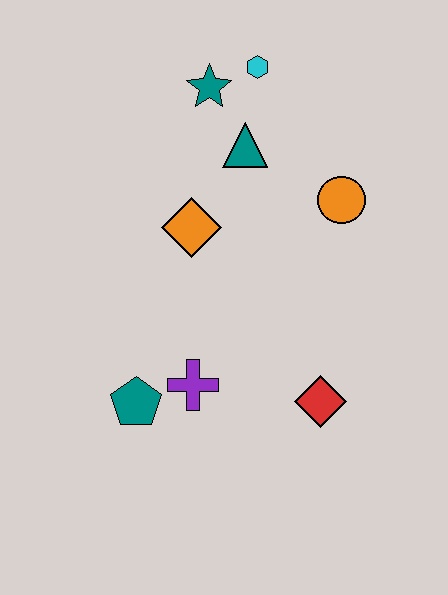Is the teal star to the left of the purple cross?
No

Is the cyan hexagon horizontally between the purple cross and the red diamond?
Yes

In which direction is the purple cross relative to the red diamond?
The purple cross is to the left of the red diamond.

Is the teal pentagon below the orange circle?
Yes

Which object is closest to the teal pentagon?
The purple cross is closest to the teal pentagon.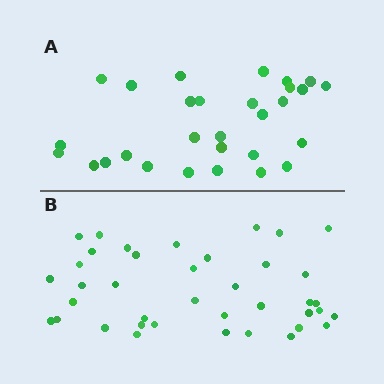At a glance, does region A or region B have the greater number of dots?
Region B (the bottom region) has more dots.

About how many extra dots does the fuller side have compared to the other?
Region B has roughly 10 or so more dots than region A.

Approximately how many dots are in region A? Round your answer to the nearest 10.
About 30 dots. (The exact count is 29, which rounds to 30.)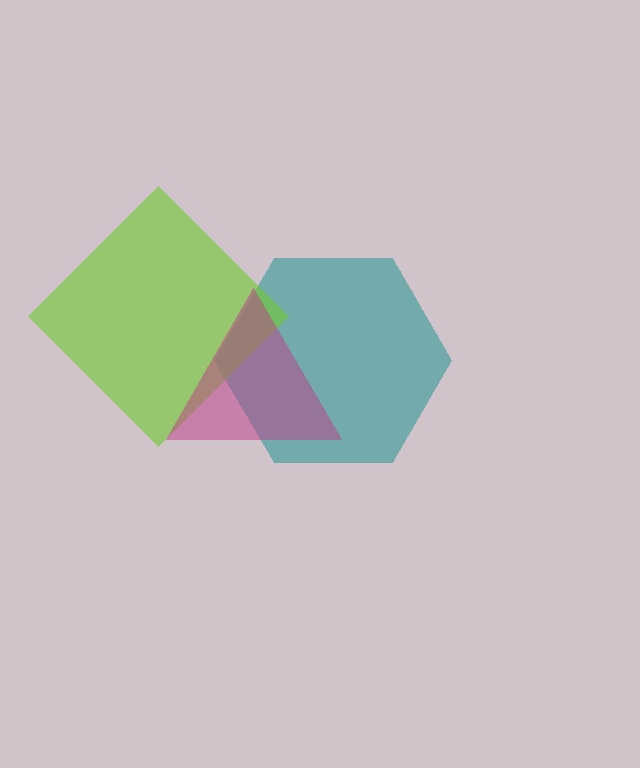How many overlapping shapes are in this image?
There are 3 overlapping shapes in the image.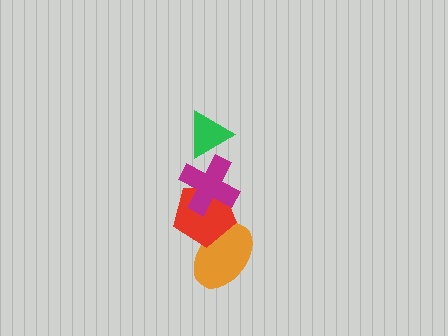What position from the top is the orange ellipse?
The orange ellipse is 4th from the top.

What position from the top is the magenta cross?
The magenta cross is 2nd from the top.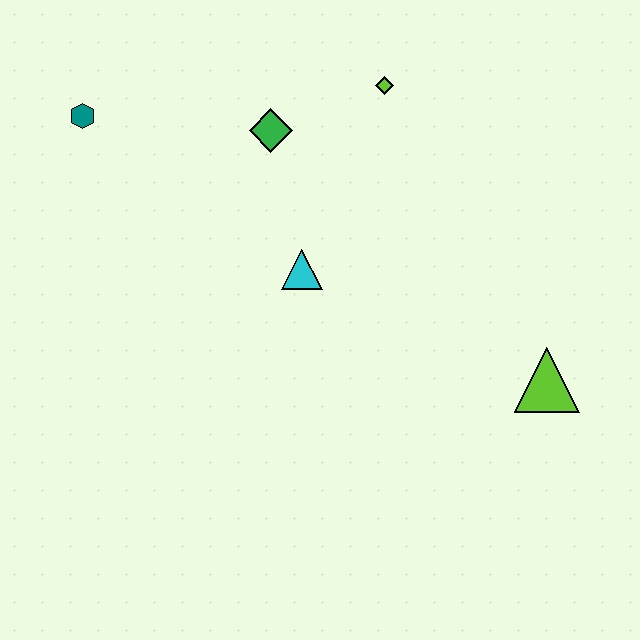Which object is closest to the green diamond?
The lime diamond is closest to the green diamond.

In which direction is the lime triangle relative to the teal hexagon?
The lime triangle is to the right of the teal hexagon.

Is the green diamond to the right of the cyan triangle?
No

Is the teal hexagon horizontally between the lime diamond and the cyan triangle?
No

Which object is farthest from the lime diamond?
The lime triangle is farthest from the lime diamond.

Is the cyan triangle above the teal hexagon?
No